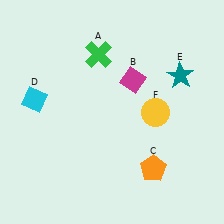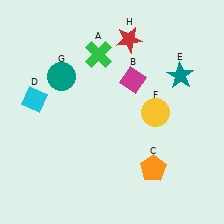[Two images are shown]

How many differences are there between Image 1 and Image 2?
There are 2 differences between the two images.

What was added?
A teal circle (G), a red star (H) were added in Image 2.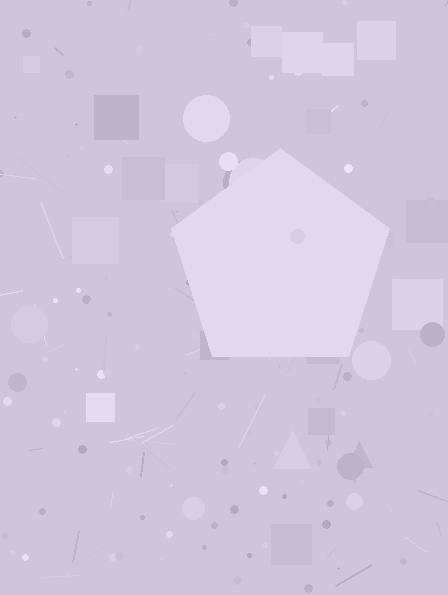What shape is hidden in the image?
A pentagon is hidden in the image.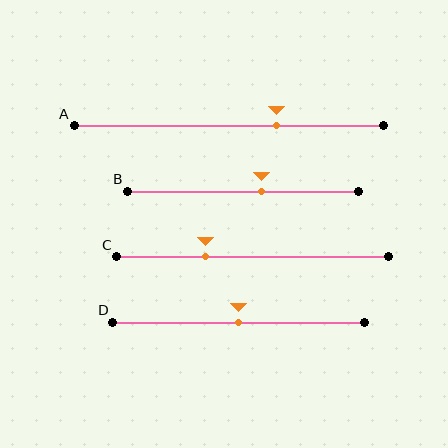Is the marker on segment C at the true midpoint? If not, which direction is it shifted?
No, the marker on segment C is shifted to the left by about 17% of the segment length.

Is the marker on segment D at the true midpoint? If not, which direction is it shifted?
Yes, the marker on segment D is at the true midpoint.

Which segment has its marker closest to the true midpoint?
Segment D has its marker closest to the true midpoint.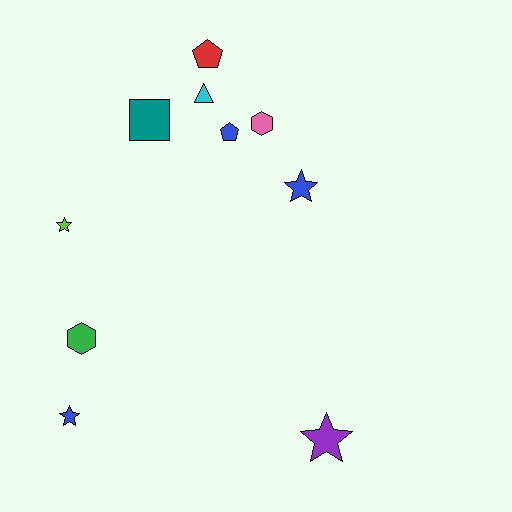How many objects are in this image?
There are 10 objects.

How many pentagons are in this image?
There are 2 pentagons.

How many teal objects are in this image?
There is 1 teal object.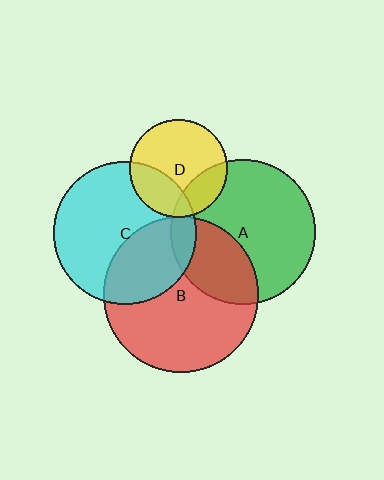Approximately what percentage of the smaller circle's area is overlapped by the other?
Approximately 30%.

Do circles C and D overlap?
Yes.